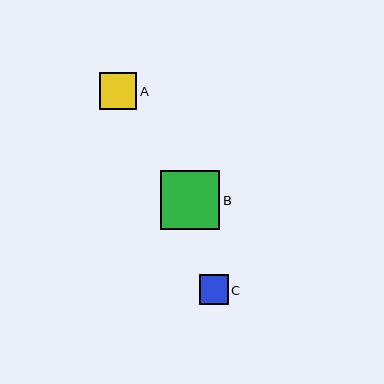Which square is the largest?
Square B is the largest with a size of approximately 59 pixels.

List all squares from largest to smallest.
From largest to smallest: B, A, C.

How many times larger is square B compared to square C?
Square B is approximately 2.0 times the size of square C.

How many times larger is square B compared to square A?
Square B is approximately 1.6 times the size of square A.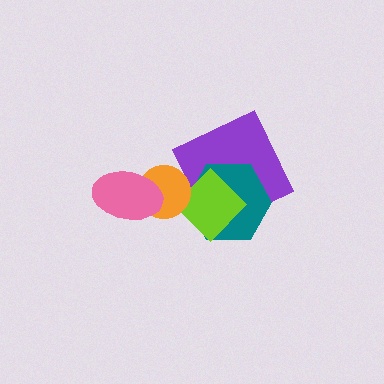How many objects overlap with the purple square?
2 objects overlap with the purple square.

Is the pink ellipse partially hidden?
No, no other shape covers it.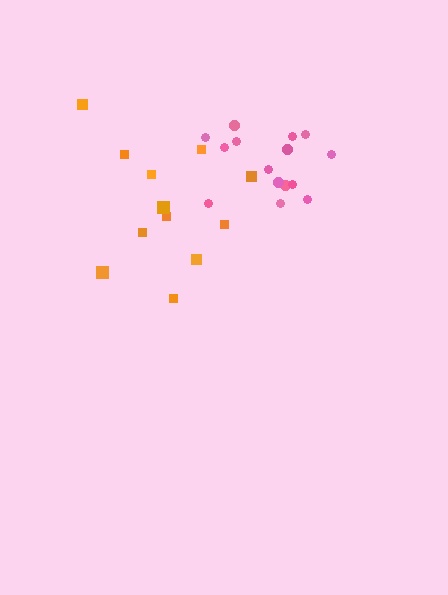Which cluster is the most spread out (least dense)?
Orange.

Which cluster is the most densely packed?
Pink.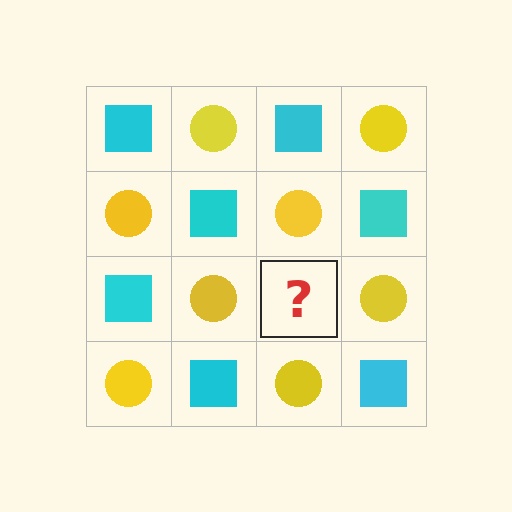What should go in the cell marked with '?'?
The missing cell should contain a cyan square.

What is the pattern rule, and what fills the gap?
The rule is that it alternates cyan square and yellow circle in a checkerboard pattern. The gap should be filled with a cyan square.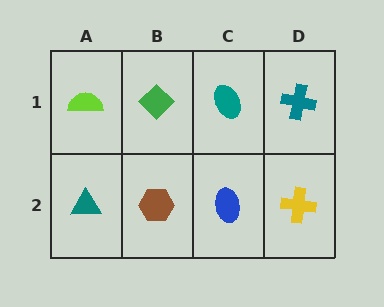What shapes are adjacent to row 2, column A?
A lime semicircle (row 1, column A), a brown hexagon (row 2, column B).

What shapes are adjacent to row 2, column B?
A green diamond (row 1, column B), a teal triangle (row 2, column A), a blue ellipse (row 2, column C).